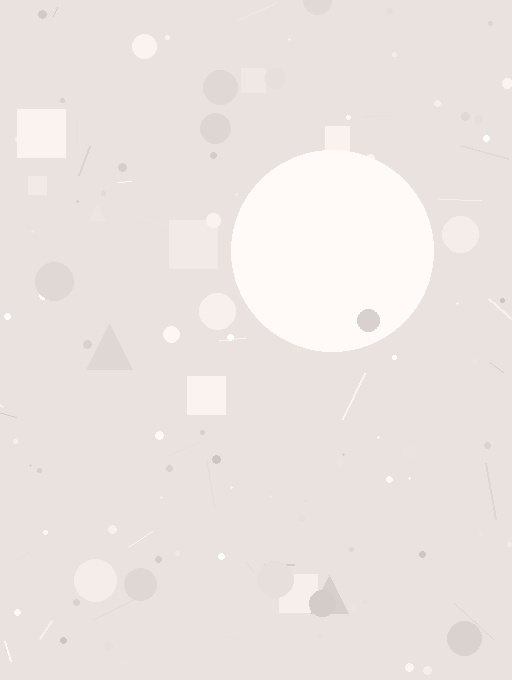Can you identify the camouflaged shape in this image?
The camouflaged shape is a circle.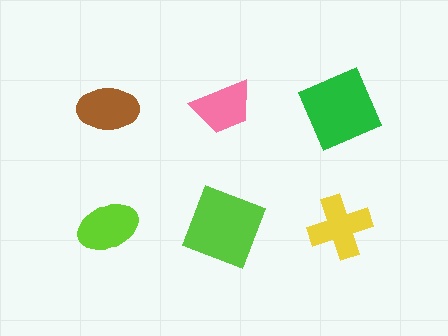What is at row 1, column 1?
A brown ellipse.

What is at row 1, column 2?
A pink trapezoid.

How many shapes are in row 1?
3 shapes.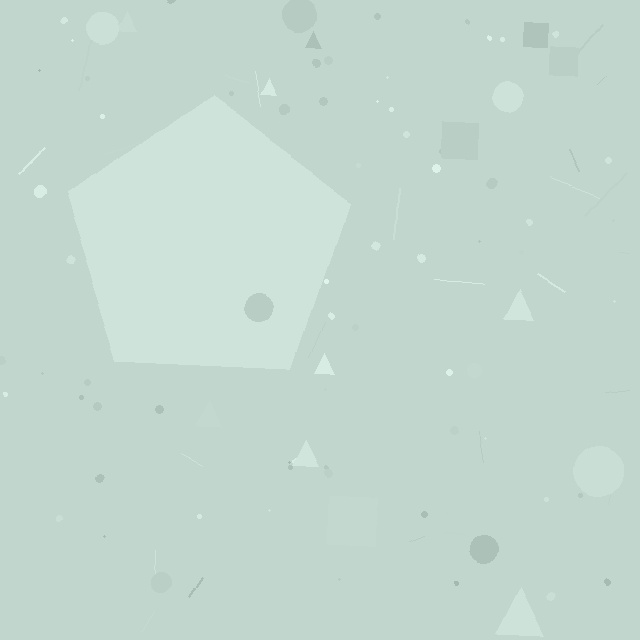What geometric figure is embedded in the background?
A pentagon is embedded in the background.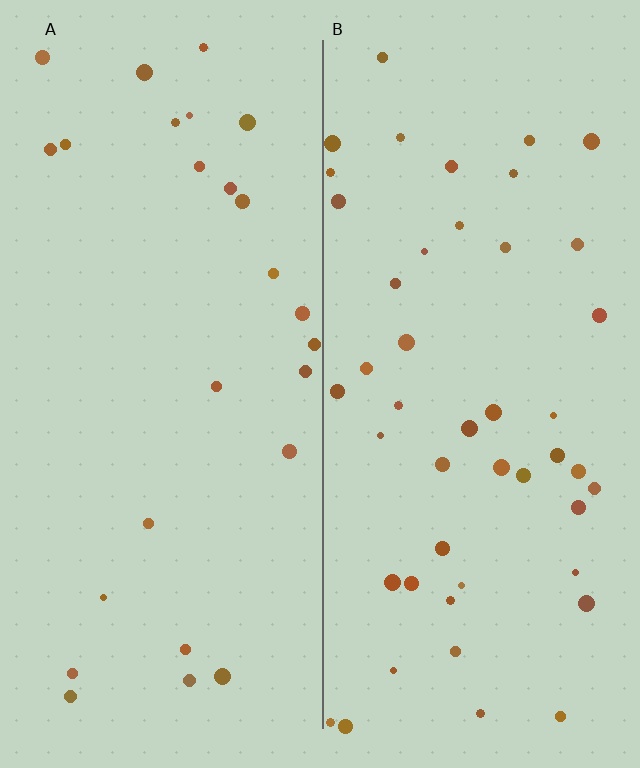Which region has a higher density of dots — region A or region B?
B (the right).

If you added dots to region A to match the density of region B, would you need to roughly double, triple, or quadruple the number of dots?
Approximately double.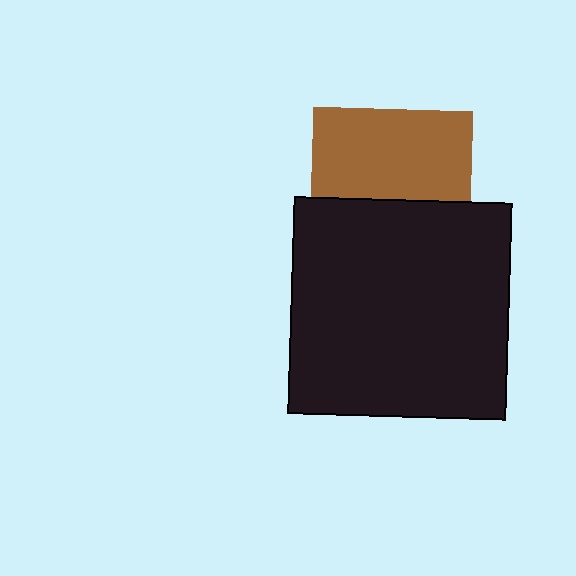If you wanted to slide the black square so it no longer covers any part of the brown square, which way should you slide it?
Slide it down — that is the most direct way to separate the two shapes.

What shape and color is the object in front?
The object in front is a black square.